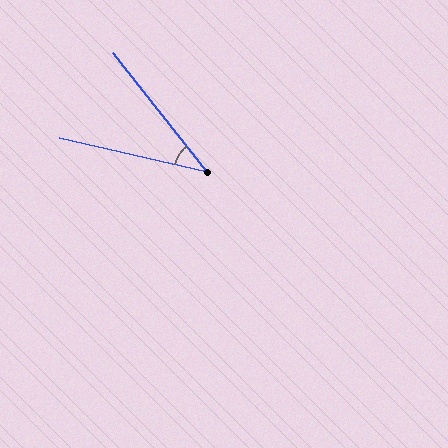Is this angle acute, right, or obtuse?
It is acute.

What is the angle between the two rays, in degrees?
Approximately 39 degrees.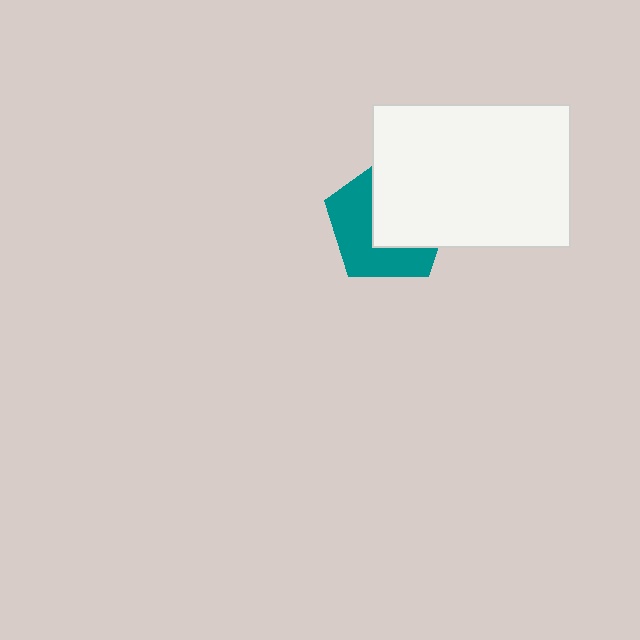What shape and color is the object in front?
The object in front is a white rectangle.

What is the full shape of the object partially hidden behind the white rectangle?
The partially hidden object is a teal pentagon.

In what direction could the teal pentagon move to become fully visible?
The teal pentagon could move toward the lower-left. That would shift it out from behind the white rectangle entirely.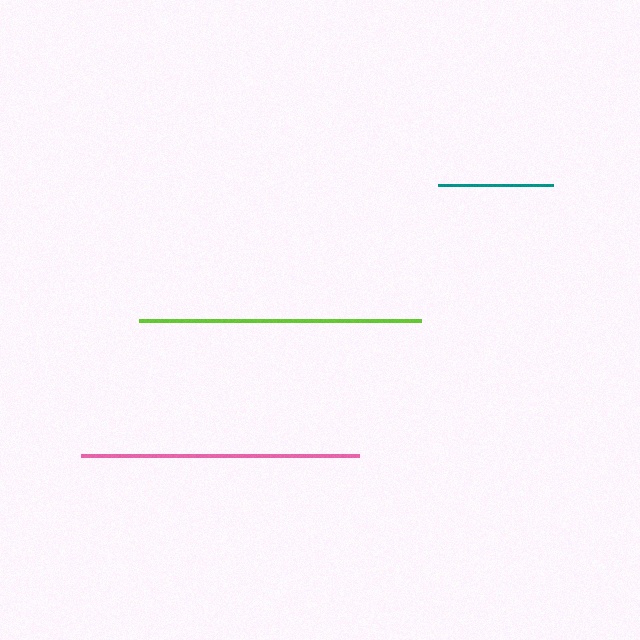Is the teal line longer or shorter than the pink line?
The pink line is longer than the teal line.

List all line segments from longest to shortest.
From longest to shortest: lime, pink, teal.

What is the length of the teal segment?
The teal segment is approximately 115 pixels long.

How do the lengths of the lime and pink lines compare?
The lime and pink lines are approximately the same length.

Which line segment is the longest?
The lime line is the longest at approximately 282 pixels.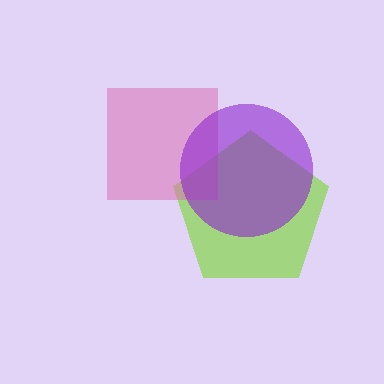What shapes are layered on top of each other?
The layered shapes are: a lime pentagon, a pink square, a purple circle.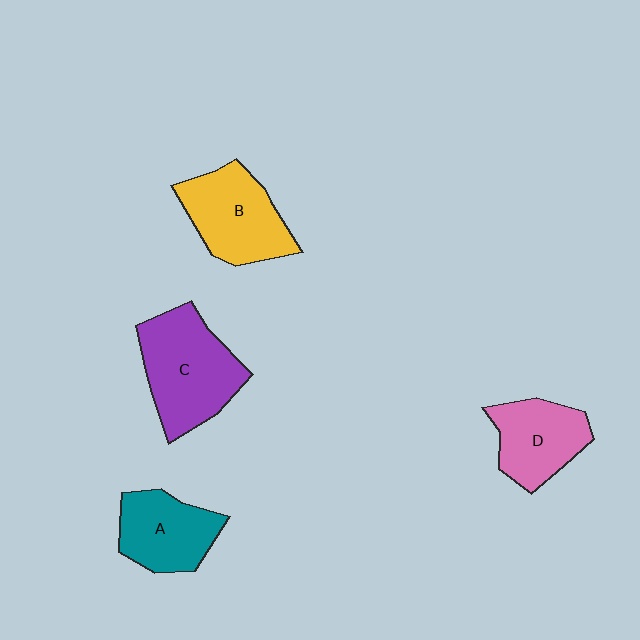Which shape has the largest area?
Shape C (purple).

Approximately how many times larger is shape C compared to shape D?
Approximately 1.4 times.